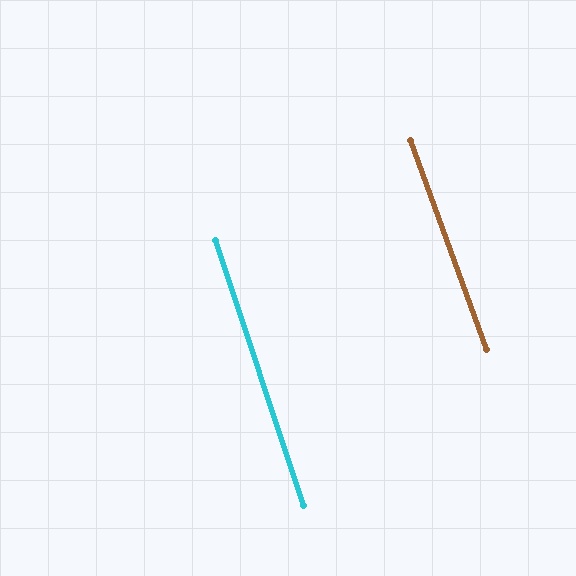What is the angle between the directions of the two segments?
Approximately 2 degrees.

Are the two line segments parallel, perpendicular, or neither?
Parallel — their directions differ by only 1.7°.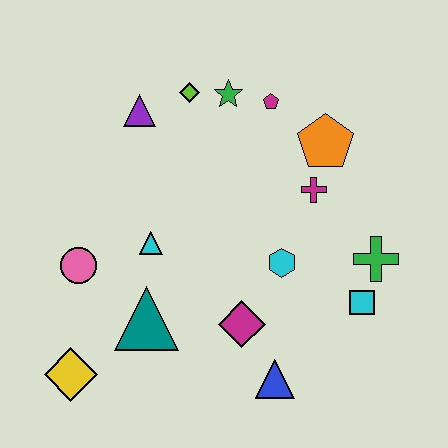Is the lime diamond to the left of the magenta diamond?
Yes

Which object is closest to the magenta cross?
The orange pentagon is closest to the magenta cross.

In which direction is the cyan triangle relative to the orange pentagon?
The cyan triangle is to the left of the orange pentagon.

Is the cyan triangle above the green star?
No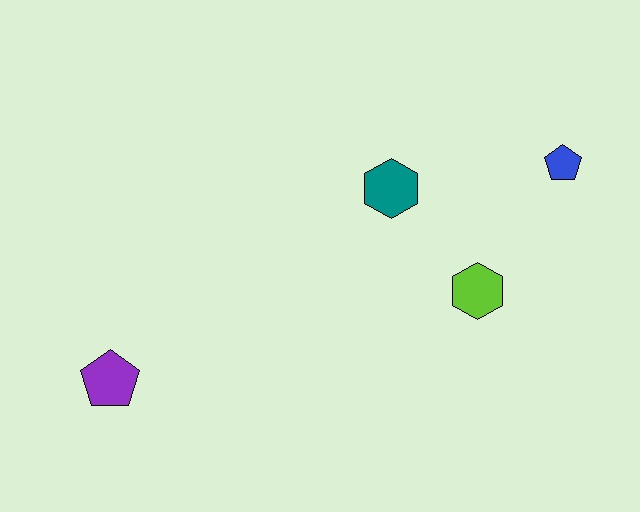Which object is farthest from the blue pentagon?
The purple pentagon is farthest from the blue pentagon.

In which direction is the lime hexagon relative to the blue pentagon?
The lime hexagon is below the blue pentagon.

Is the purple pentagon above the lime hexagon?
No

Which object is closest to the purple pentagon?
The teal hexagon is closest to the purple pentagon.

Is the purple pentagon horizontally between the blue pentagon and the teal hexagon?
No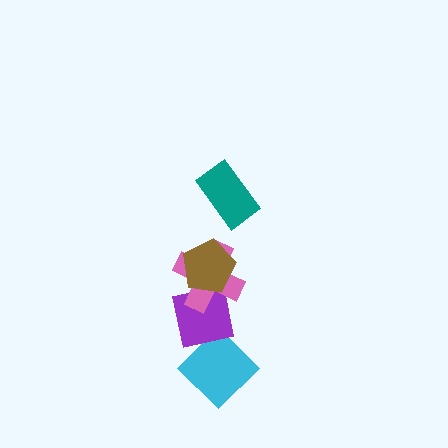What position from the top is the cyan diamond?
The cyan diamond is 5th from the top.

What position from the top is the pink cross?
The pink cross is 3rd from the top.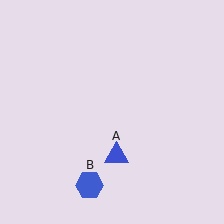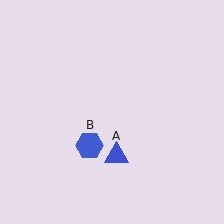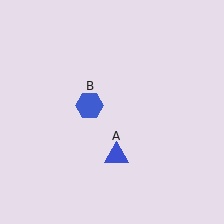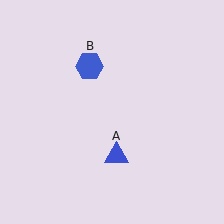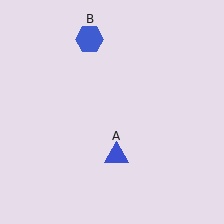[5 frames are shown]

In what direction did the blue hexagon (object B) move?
The blue hexagon (object B) moved up.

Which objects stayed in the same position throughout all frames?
Blue triangle (object A) remained stationary.